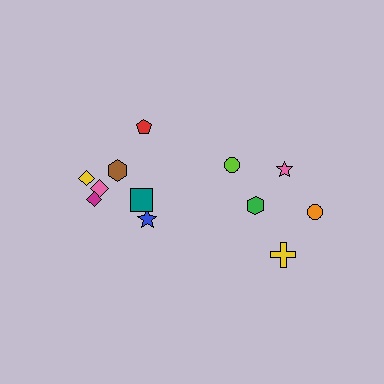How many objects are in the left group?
There are 7 objects.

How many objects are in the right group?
There are 5 objects.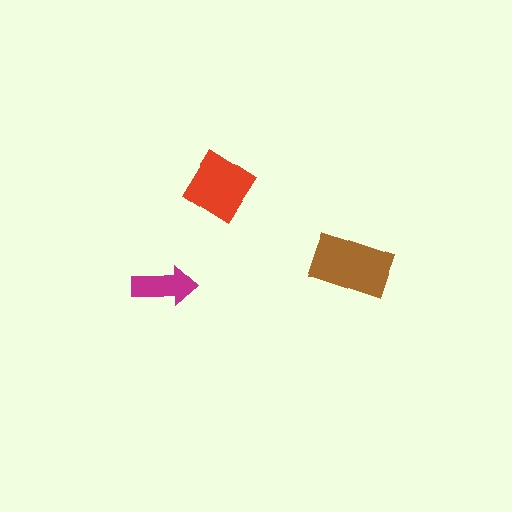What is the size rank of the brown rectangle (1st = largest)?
1st.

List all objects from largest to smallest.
The brown rectangle, the red diamond, the magenta arrow.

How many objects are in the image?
There are 3 objects in the image.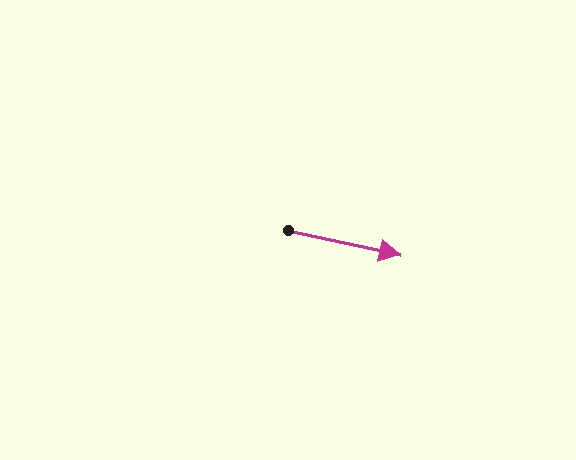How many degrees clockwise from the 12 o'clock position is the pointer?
Approximately 103 degrees.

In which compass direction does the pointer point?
East.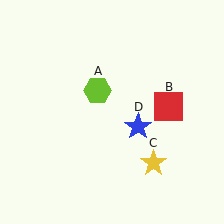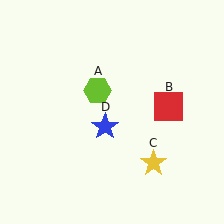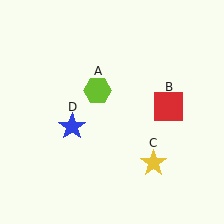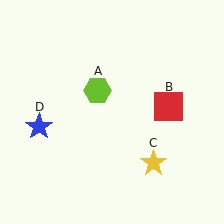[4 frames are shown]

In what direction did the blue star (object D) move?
The blue star (object D) moved left.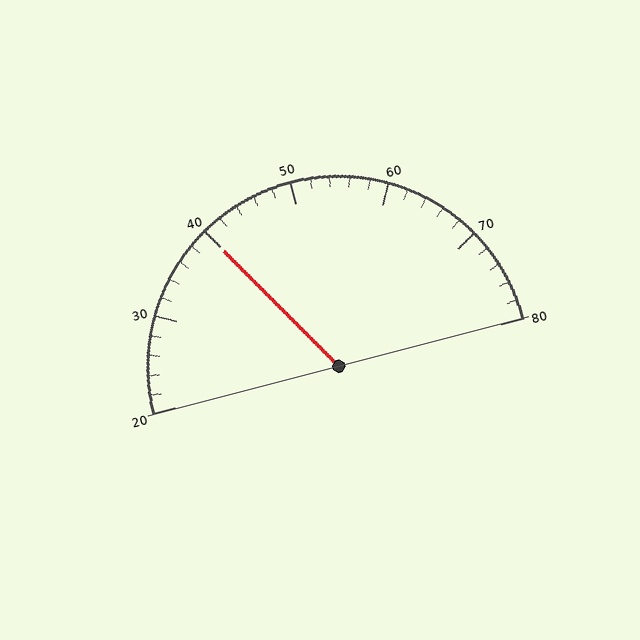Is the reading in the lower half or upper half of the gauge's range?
The reading is in the lower half of the range (20 to 80).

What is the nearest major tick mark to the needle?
The nearest major tick mark is 40.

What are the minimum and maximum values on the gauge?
The gauge ranges from 20 to 80.